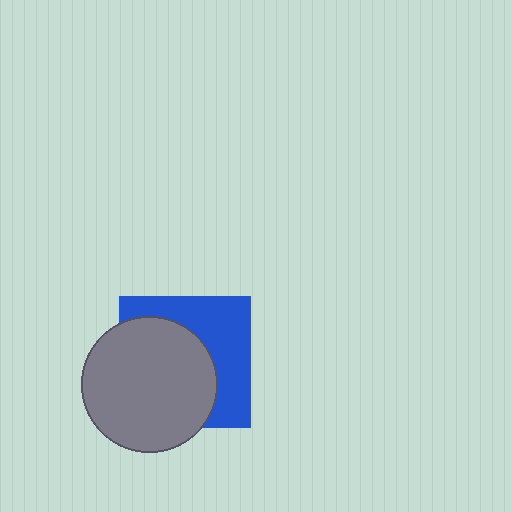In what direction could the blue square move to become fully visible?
The blue square could move toward the upper-right. That would shift it out from behind the gray circle entirely.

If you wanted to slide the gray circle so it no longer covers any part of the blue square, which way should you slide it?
Slide it toward the lower-left — that is the most direct way to separate the two shapes.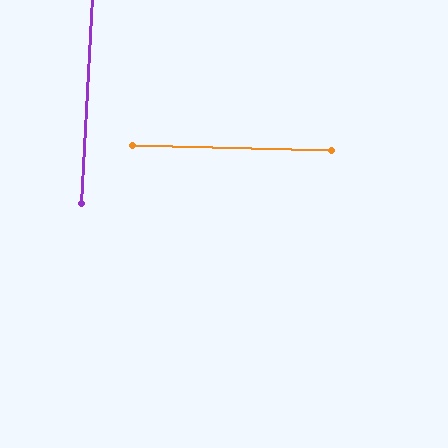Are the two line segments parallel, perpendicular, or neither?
Perpendicular — they meet at approximately 88°.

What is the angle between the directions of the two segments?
Approximately 88 degrees.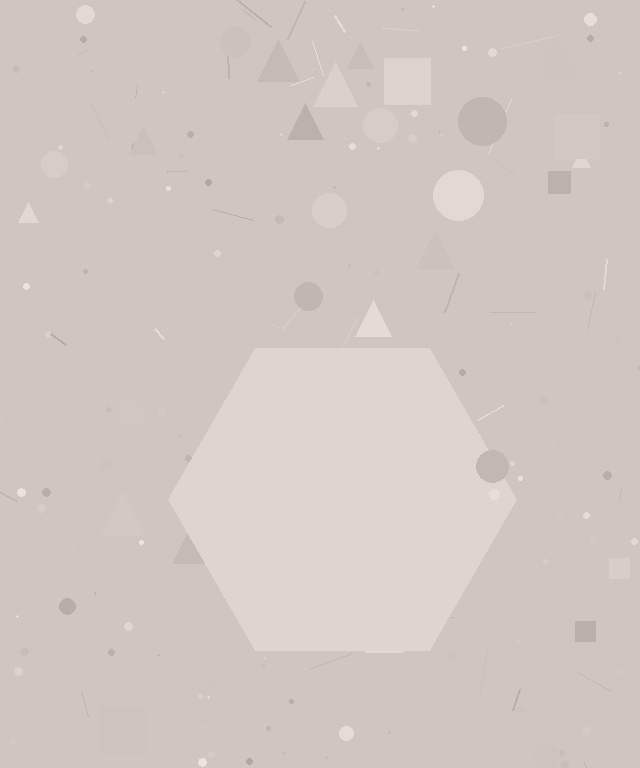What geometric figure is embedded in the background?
A hexagon is embedded in the background.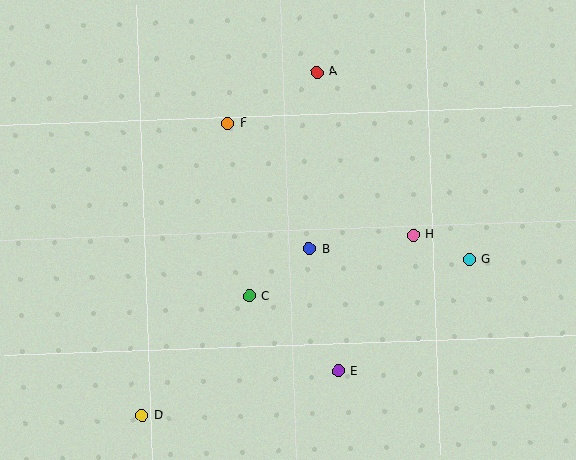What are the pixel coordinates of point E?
Point E is at (338, 371).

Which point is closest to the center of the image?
Point B at (310, 249) is closest to the center.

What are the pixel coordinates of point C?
Point C is at (250, 296).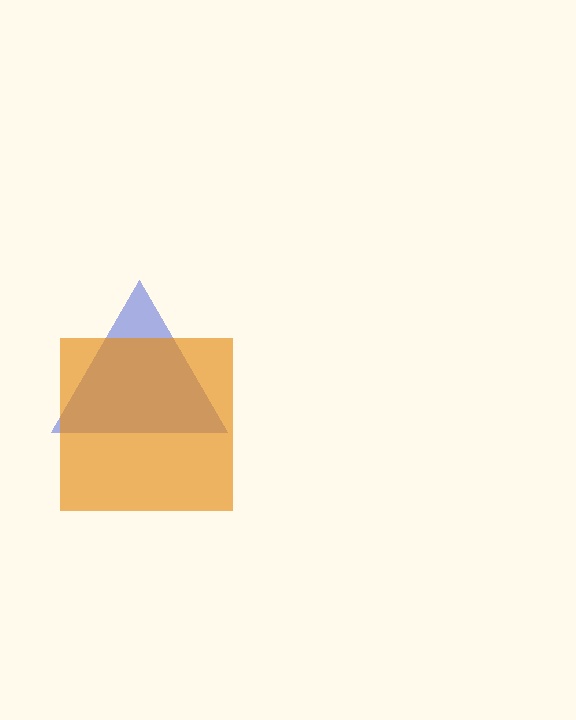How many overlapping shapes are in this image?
There are 2 overlapping shapes in the image.